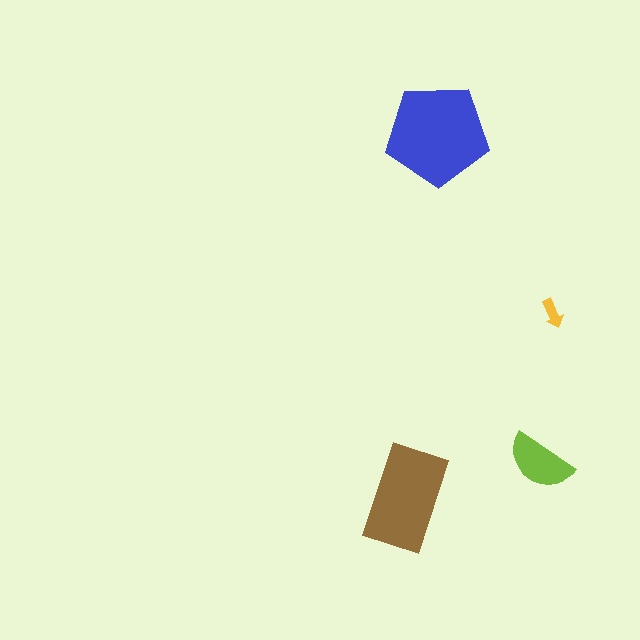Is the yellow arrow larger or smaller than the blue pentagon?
Smaller.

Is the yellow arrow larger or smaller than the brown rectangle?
Smaller.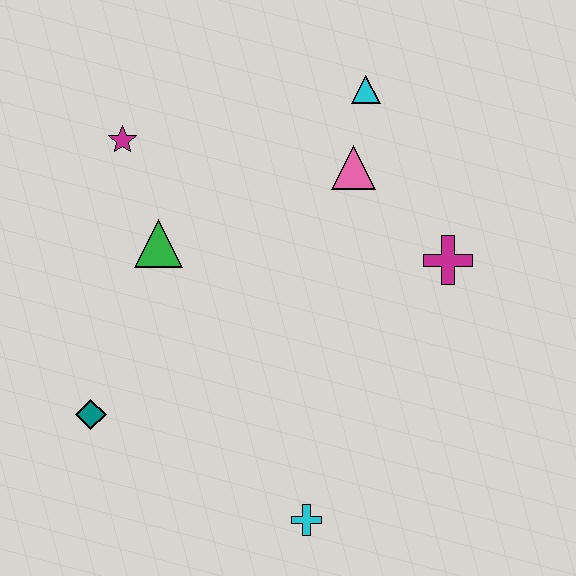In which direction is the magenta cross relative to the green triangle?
The magenta cross is to the right of the green triangle.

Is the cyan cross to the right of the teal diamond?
Yes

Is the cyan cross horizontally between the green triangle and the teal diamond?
No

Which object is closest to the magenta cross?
The pink triangle is closest to the magenta cross.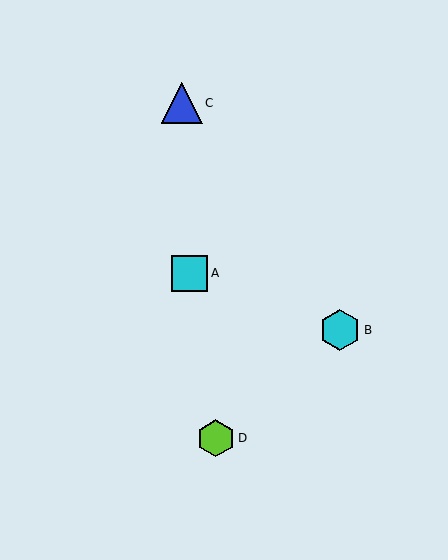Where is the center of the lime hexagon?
The center of the lime hexagon is at (216, 438).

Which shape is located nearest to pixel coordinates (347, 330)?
The cyan hexagon (labeled B) at (340, 330) is nearest to that location.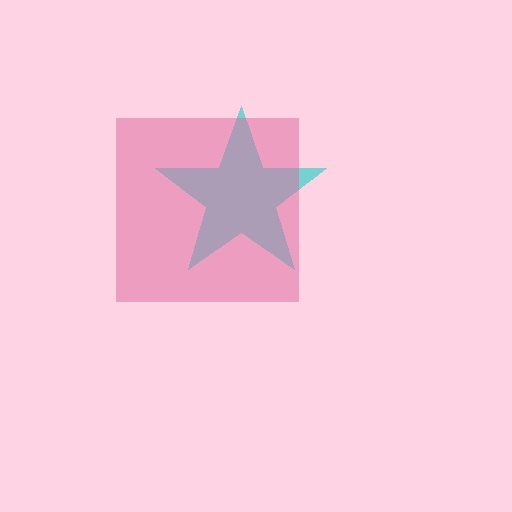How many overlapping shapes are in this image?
There are 2 overlapping shapes in the image.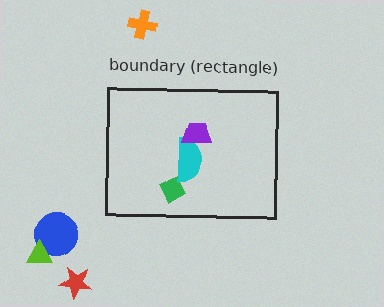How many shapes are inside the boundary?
3 inside, 4 outside.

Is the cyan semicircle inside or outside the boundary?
Inside.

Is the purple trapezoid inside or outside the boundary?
Inside.